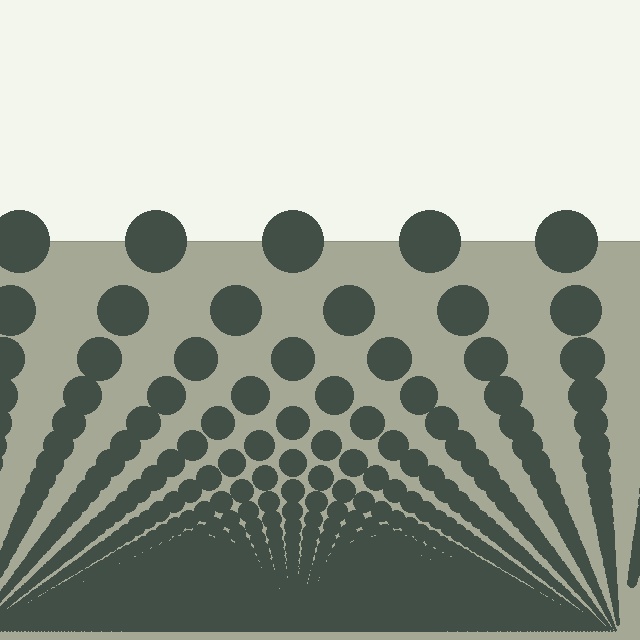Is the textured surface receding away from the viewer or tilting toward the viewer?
The surface appears to tilt toward the viewer. Texture elements get larger and sparser toward the top.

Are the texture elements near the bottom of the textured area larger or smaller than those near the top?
Smaller. The gradient is inverted — elements near the bottom are smaller and denser.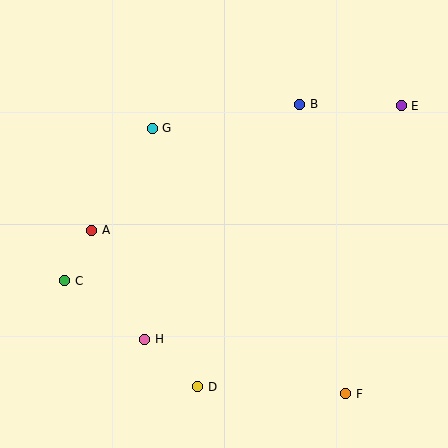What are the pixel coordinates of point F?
Point F is at (346, 394).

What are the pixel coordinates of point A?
Point A is at (92, 230).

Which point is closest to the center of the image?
Point G at (152, 128) is closest to the center.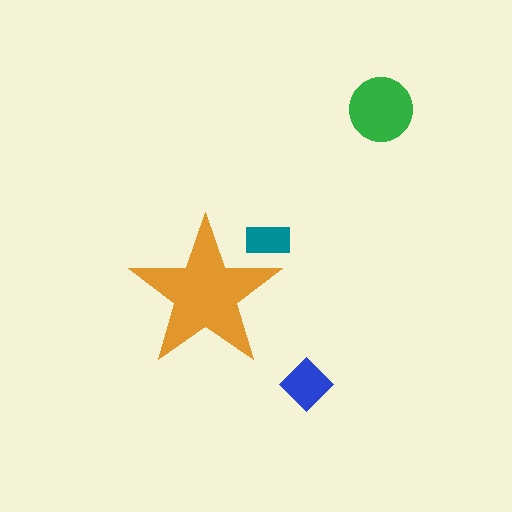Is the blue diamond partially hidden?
No, the blue diamond is fully visible.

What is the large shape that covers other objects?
An orange star.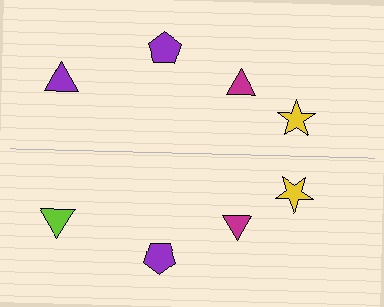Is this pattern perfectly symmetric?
No, the pattern is not perfectly symmetric. The lime triangle on the bottom side breaks the symmetry — its mirror counterpart is purple.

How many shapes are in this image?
There are 8 shapes in this image.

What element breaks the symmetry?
The lime triangle on the bottom side breaks the symmetry — its mirror counterpart is purple.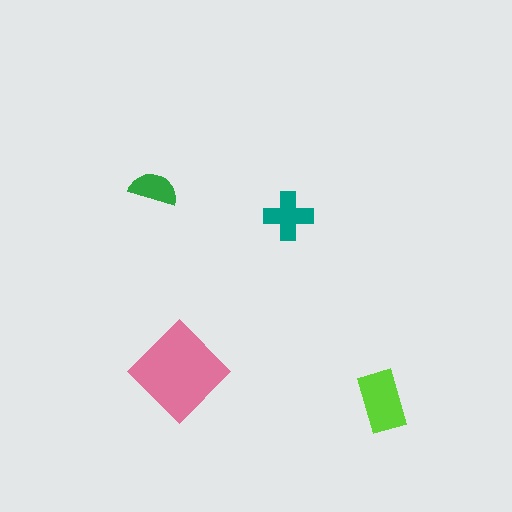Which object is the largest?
The pink diamond.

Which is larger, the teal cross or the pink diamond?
The pink diamond.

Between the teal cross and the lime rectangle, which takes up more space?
The lime rectangle.